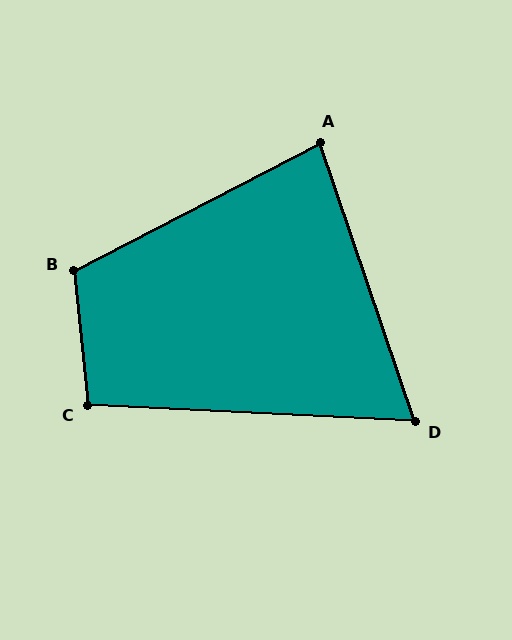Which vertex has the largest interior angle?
B, at approximately 111 degrees.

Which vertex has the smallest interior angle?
D, at approximately 69 degrees.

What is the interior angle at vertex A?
Approximately 81 degrees (acute).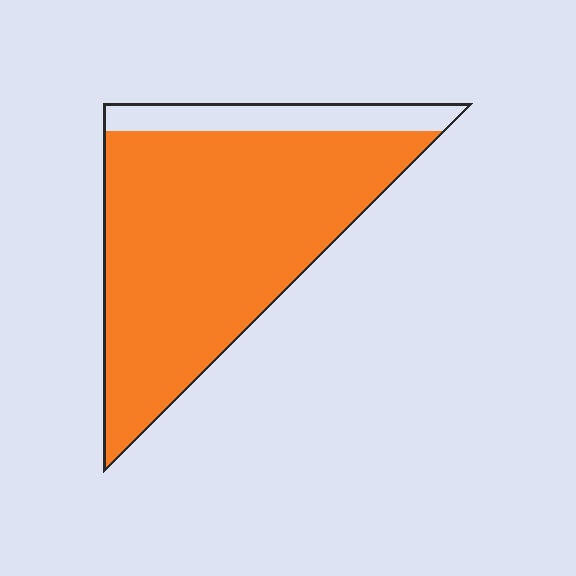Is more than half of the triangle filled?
Yes.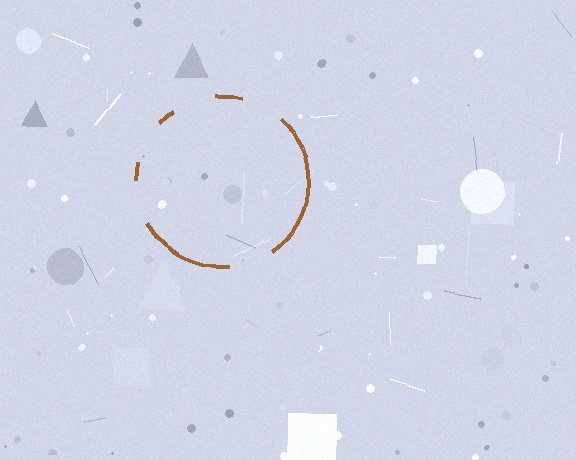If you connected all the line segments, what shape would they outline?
They would outline a circle.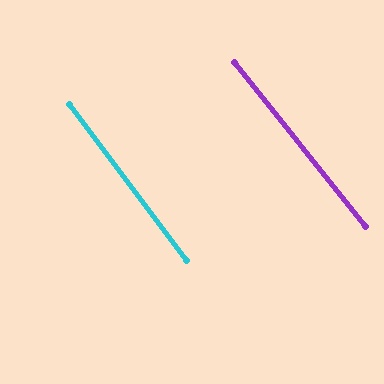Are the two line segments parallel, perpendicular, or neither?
Parallel — their directions differ by only 1.9°.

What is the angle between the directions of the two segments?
Approximately 2 degrees.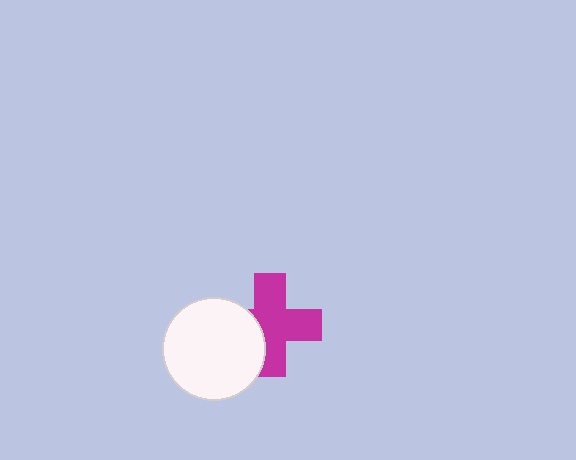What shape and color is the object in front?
The object in front is a white circle.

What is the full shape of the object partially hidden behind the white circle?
The partially hidden object is a magenta cross.